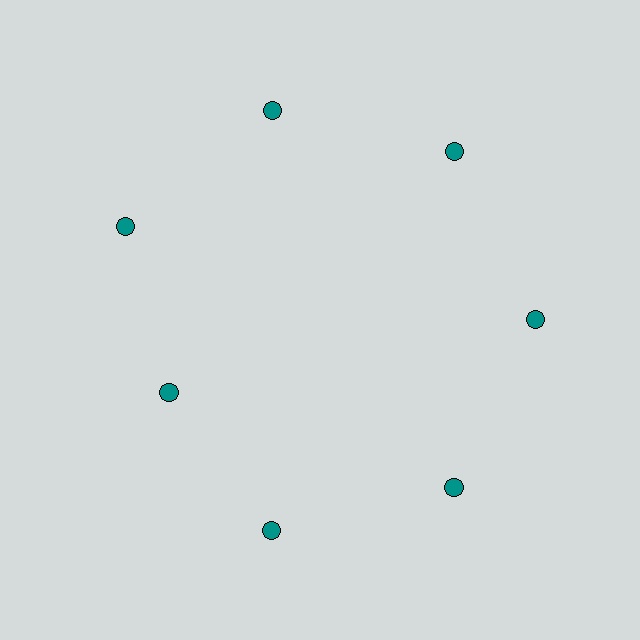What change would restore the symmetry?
The symmetry would be restored by moving it outward, back onto the ring so that all 7 circles sit at equal angles and equal distance from the center.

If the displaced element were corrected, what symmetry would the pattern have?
It would have 7-fold rotational symmetry — the pattern would map onto itself every 51 degrees.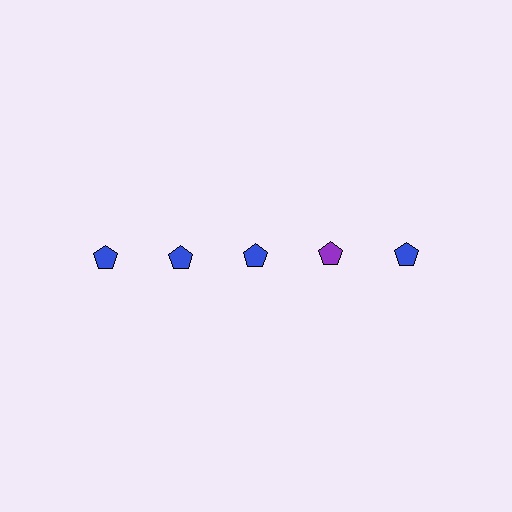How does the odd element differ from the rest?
It has a different color: purple instead of blue.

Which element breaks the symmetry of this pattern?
The purple pentagon in the top row, second from right column breaks the symmetry. All other shapes are blue pentagons.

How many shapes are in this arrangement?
There are 5 shapes arranged in a grid pattern.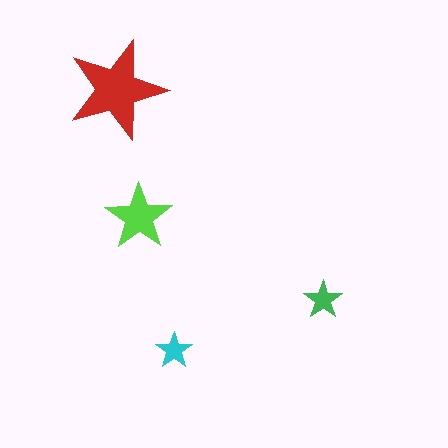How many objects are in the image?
There are 4 objects in the image.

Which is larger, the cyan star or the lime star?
The lime one.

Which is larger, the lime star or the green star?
The lime one.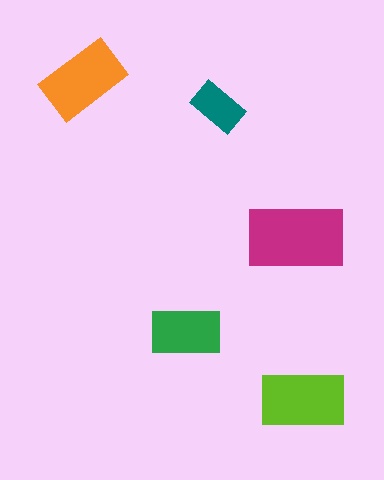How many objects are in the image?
There are 5 objects in the image.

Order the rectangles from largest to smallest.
the magenta one, the lime one, the orange one, the green one, the teal one.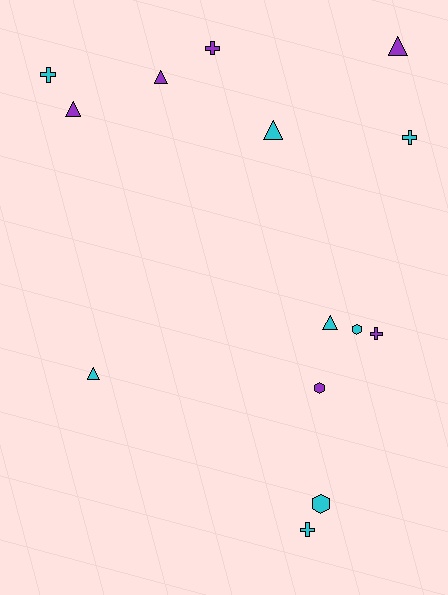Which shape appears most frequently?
Triangle, with 6 objects.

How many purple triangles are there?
There are 3 purple triangles.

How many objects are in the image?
There are 14 objects.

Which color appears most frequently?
Cyan, with 8 objects.